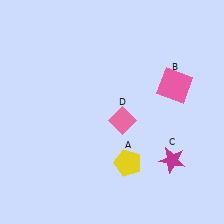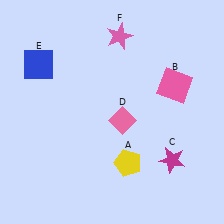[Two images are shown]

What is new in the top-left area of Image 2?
A blue square (E) was added in the top-left area of Image 2.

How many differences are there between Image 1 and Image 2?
There are 2 differences between the two images.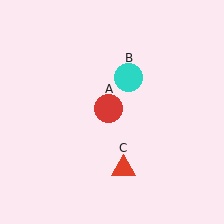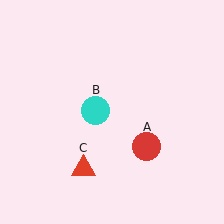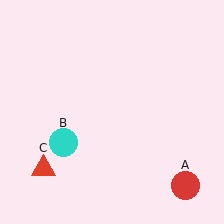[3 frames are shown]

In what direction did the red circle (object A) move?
The red circle (object A) moved down and to the right.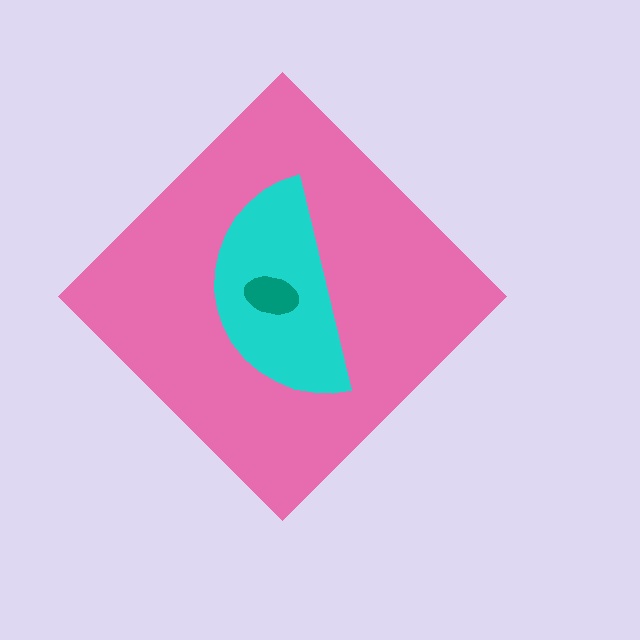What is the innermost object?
The teal ellipse.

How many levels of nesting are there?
3.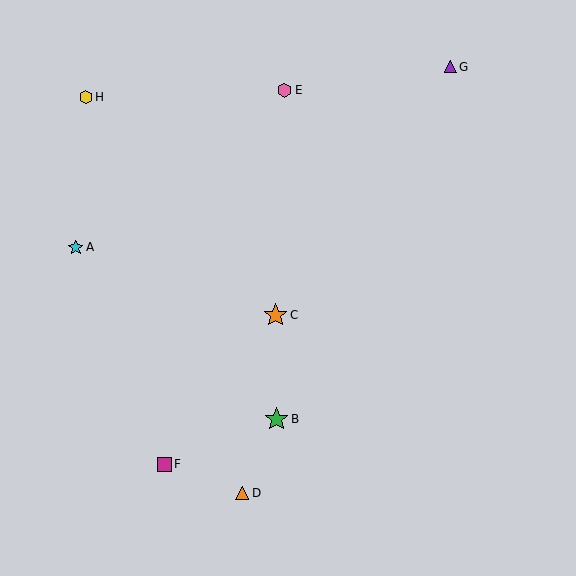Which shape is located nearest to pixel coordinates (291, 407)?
The green star (labeled B) at (277, 419) is nearest to that location.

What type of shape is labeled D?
Shape D is an orange triangle.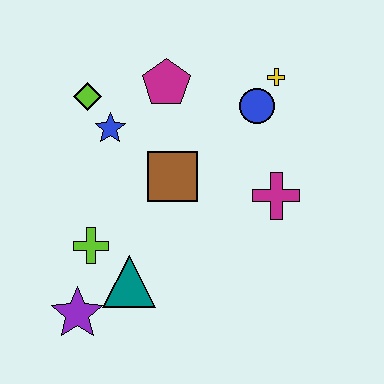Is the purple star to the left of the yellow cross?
Yes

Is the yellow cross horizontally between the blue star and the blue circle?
No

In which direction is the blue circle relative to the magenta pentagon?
The blue circle is to the right of the magenta pentagon.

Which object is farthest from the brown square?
The purple star is farthest from the brown square.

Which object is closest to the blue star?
The lime diamond is closest to the blue star.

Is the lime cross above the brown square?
No